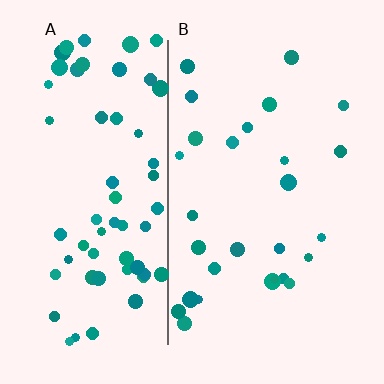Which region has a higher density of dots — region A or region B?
A (the left).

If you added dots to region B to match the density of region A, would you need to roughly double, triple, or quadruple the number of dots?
Approximately double.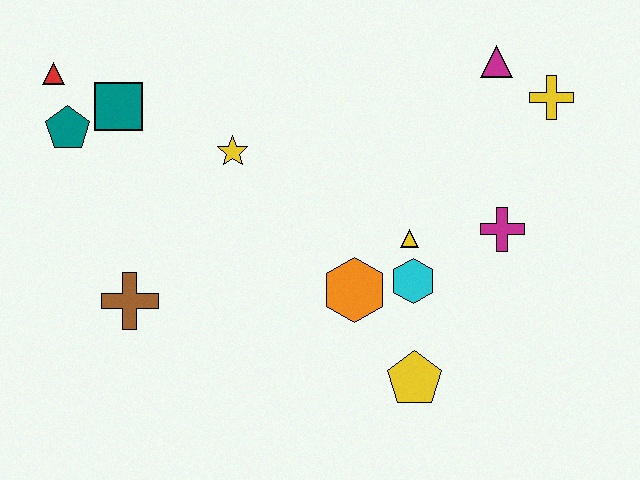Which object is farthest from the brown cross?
The yellow cross is farthest from the brown cross.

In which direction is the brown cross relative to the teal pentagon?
The brown cross is below the teal pentagon.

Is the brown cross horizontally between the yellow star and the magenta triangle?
No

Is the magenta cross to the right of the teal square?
Yes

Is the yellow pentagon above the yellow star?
No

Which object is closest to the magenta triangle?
The yellow cross is closest to the magenta triangle.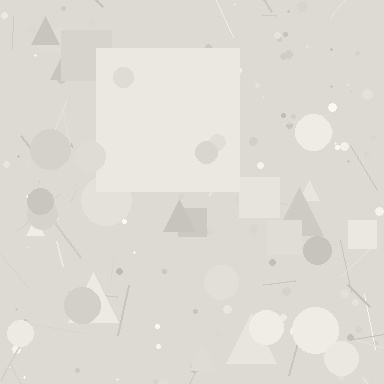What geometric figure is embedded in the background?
A square is embedded in the background.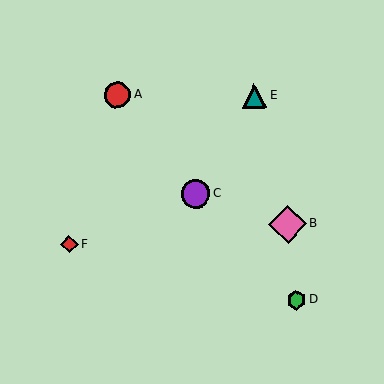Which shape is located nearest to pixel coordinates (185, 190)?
The purple circle (labeled C) at (196, 194) is nearest to that location.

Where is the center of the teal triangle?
The center of the teal triangle is at (255, 96).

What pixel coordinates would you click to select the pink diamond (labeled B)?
Click at (287, 224) to select the pink diamond B.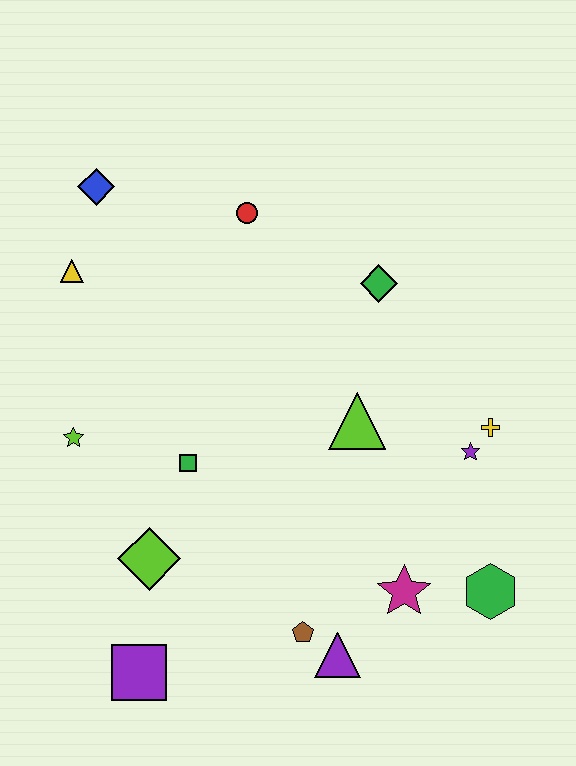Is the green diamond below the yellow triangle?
Yes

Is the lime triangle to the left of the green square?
No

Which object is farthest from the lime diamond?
The blue diamond is farthest from the lime diamond.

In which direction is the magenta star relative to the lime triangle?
The magenta star is below the lime triangle.